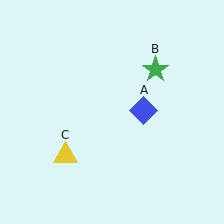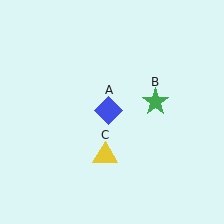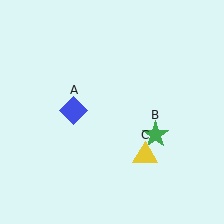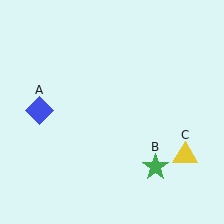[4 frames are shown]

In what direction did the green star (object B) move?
The green star (object B) moved down.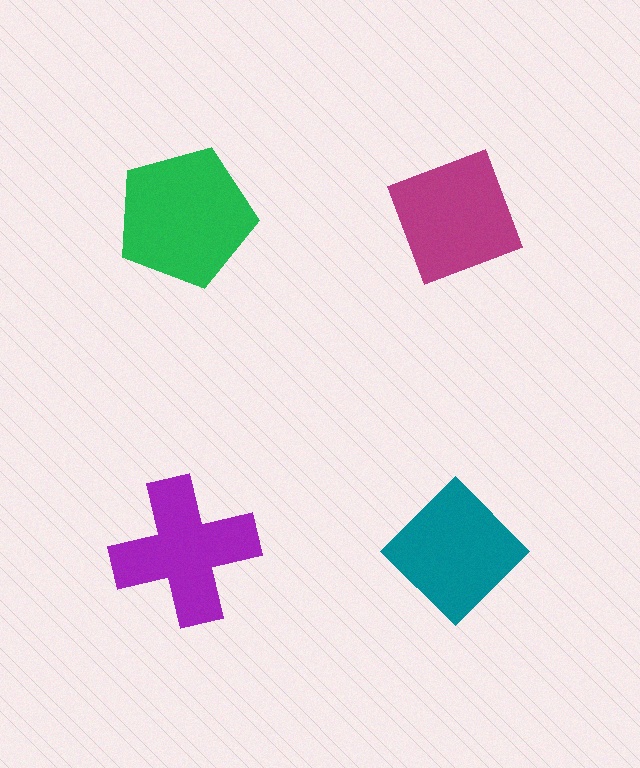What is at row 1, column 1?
A green pentagon.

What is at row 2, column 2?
A teal diamond.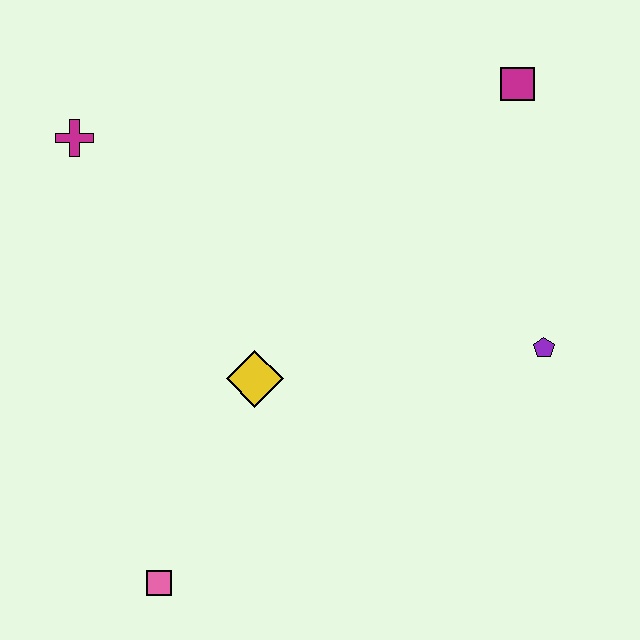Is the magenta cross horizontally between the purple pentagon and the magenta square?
No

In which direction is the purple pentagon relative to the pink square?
The purple pentagon is to the right of the pink square.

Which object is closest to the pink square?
The yellow diamond is closest to the pink square.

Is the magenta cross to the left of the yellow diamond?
Yes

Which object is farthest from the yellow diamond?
The magenta square is farthest from the yellow diamond.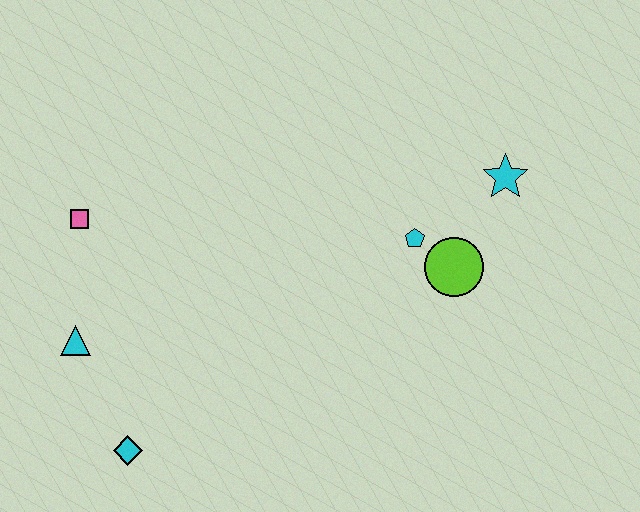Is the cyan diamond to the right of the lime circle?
No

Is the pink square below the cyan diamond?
No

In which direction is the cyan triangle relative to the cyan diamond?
The cyan triangle is above the cyan diamond.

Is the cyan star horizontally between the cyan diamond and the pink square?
No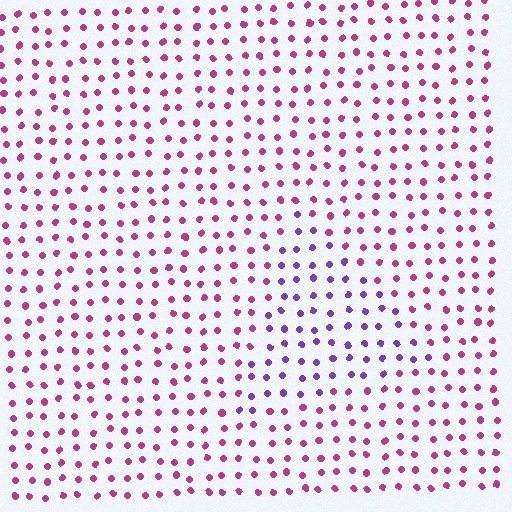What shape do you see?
I see a triangle.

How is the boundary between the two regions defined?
The boundary is defined purely by a slight shift in hue (about 50 degrees). Spacing, size, and orientation are identical on both sides.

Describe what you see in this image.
The image is filled with small magenta elements in a uniform arrangement. A triangle-shaped region is visible where the elements are tinted to a slightly different hue, forming a subtle color boundary.